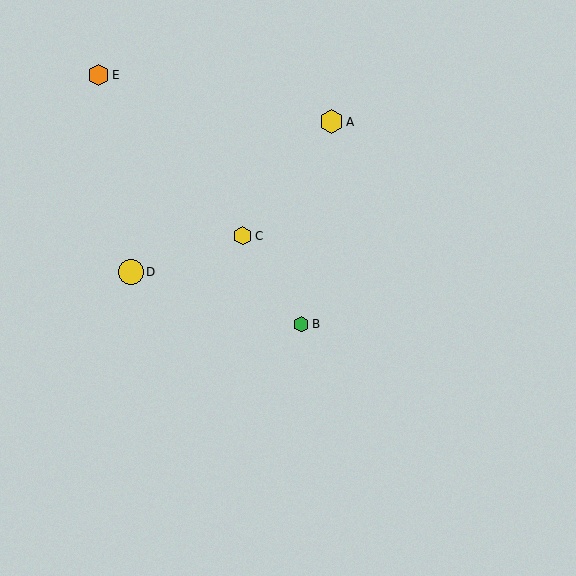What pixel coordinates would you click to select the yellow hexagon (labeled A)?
Click at (332, 122) to select the yellow hexagon A.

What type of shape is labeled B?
Shape B is a green hexagon.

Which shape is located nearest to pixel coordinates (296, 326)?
The green hexagon (labeled B) at (301, 324) is nearest to that location.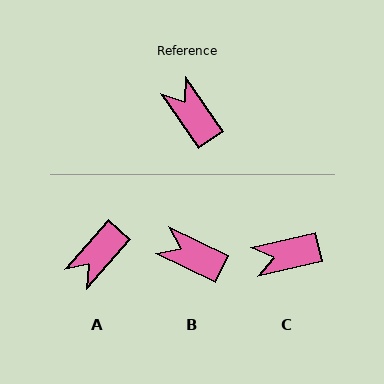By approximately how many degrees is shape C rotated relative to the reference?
Approximately 69 degrees counter-clockwise.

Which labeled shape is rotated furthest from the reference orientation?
A, about 103 degrees away.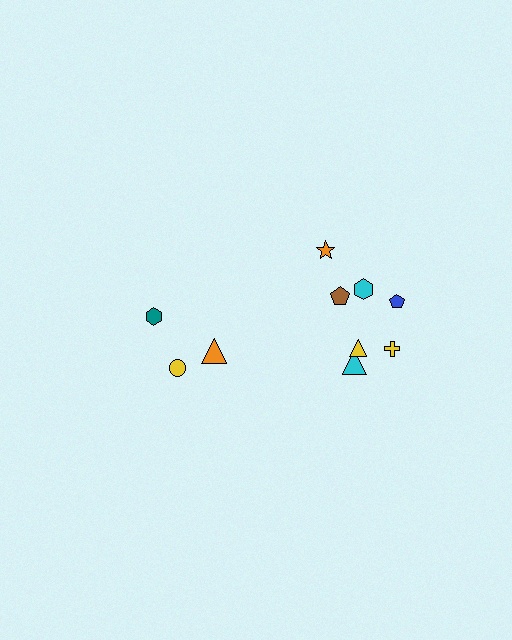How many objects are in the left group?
There are 3 objects.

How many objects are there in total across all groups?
There are 10 objects.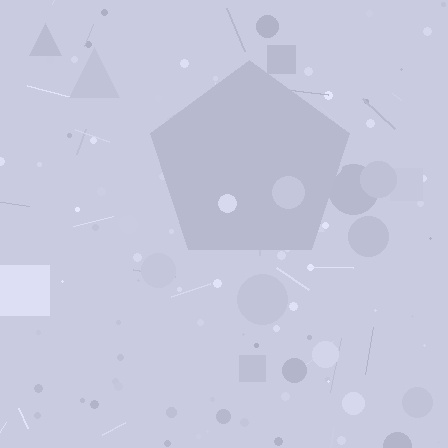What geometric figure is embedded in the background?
A pentagon is embedded in the background.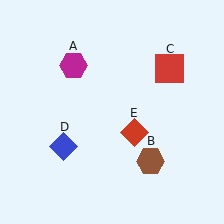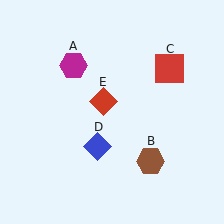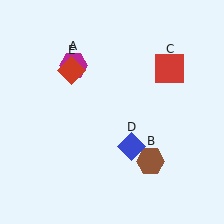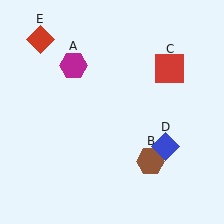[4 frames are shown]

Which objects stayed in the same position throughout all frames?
Magenta hexagon (object A) and brown hexagon (object B) and red square (object C) remained stationary.